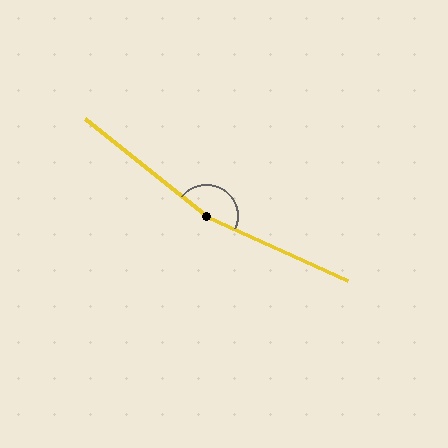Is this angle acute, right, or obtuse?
It is obtuse.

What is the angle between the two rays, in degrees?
Approximately 166 degrees.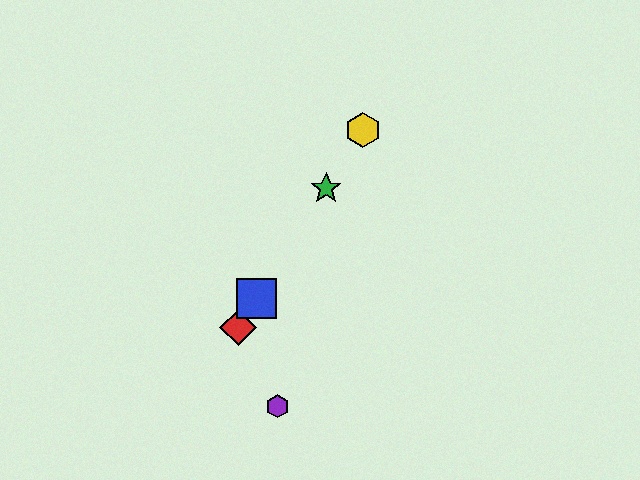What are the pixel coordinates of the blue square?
The blue square is at (256, 299).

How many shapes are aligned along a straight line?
4 shapes (the red diamond, the blue square, the green star, the yellow hexagon) are aligned along a straight line.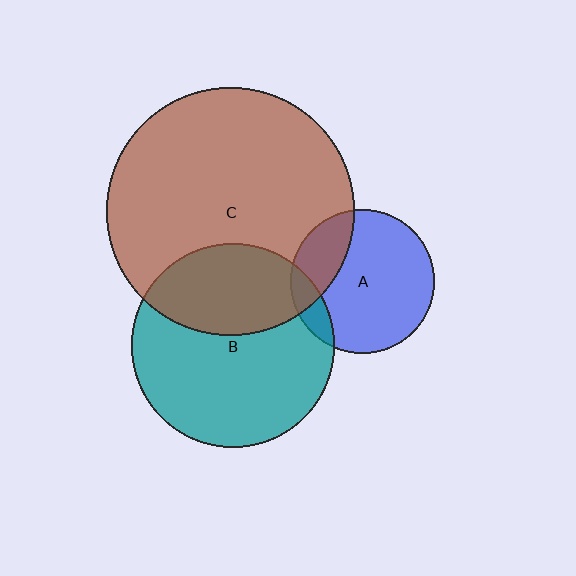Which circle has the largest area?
Circle C (brown).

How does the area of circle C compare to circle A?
Approximately 2.9 times.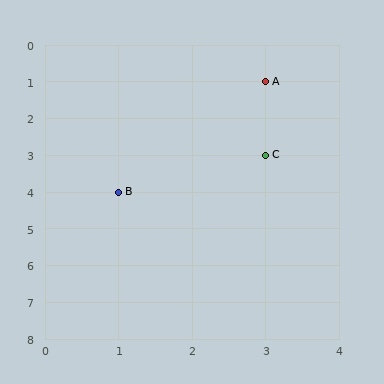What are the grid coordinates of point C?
Point C is at grid coordinates (3, 3).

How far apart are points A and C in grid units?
Points A and C are 2 rows apart.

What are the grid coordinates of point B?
Point B is at grid coordinates (1, 4).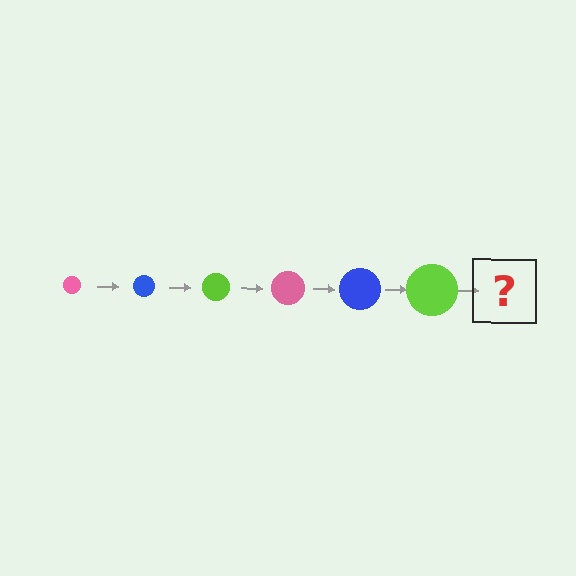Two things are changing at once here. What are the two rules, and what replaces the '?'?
The two rules are that the circle grows larger each step and the color cycles through pink, blue, and lime. The '?' should be a pink circle, larger than the previous one.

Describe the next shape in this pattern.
It should be a pink circle, larger than the previous one.